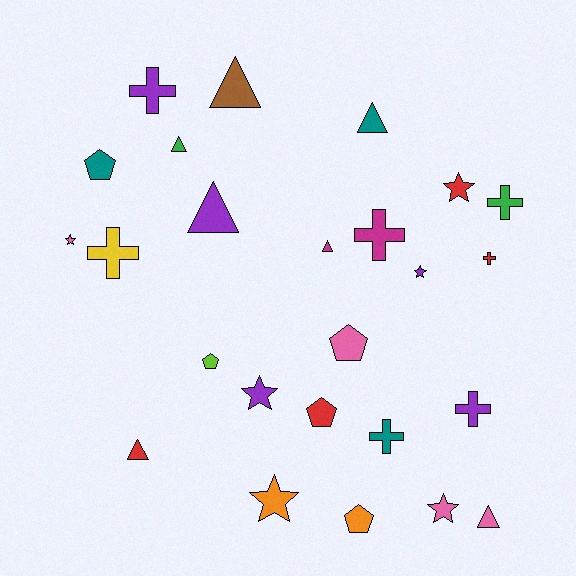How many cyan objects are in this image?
There are no cyan objects.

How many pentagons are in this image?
There are 5 pentagons.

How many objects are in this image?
There are 25 objects.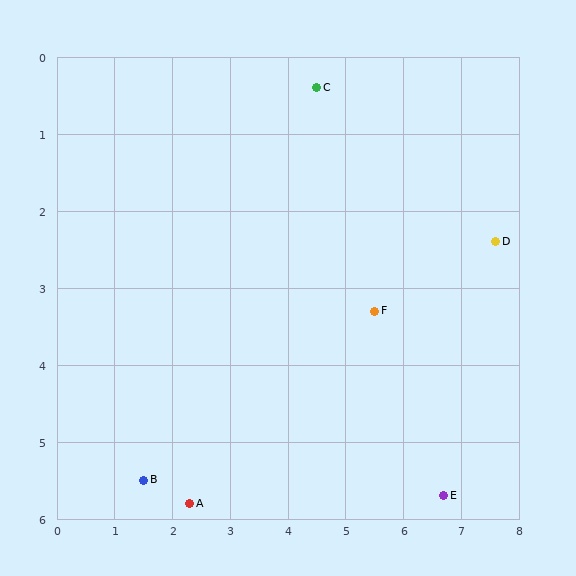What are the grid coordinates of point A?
Point A is at approximately (2.3, 5.8).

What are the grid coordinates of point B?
Point B is at approximately (1.5, 5.5).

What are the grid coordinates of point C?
Point C is at approximately (4.5, 0.4).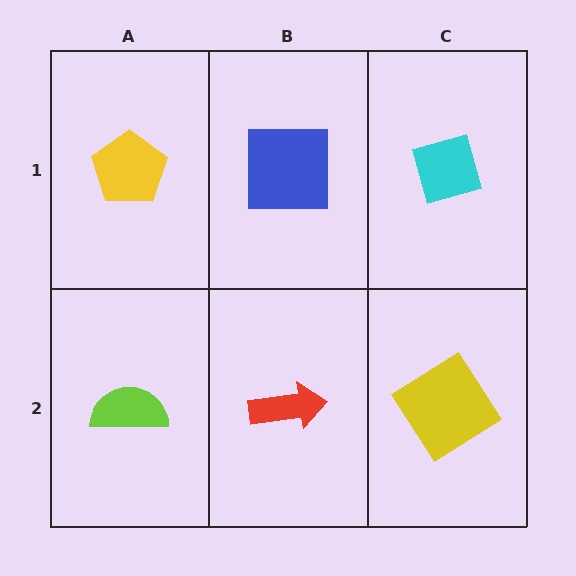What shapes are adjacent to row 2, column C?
A cyan diamond (row 1, column C), a red arrow (row 2, column B).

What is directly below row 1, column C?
A yellow diamond.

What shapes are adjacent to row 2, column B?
A blue square (row 1, column B), a lime semicircle (row 2, column A), a yellow diamond (row 2, column C).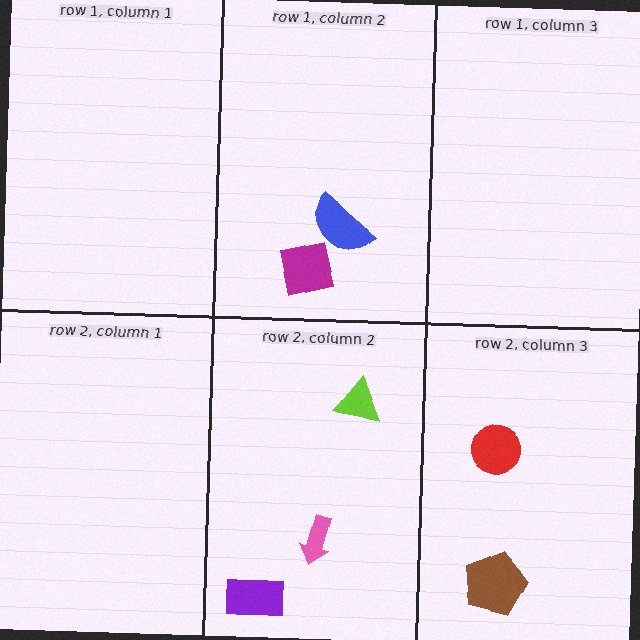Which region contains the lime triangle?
The row 2, column 2 region.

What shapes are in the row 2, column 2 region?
The pink arrow, the purple rectangle, the lime triangle.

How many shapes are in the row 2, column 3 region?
2.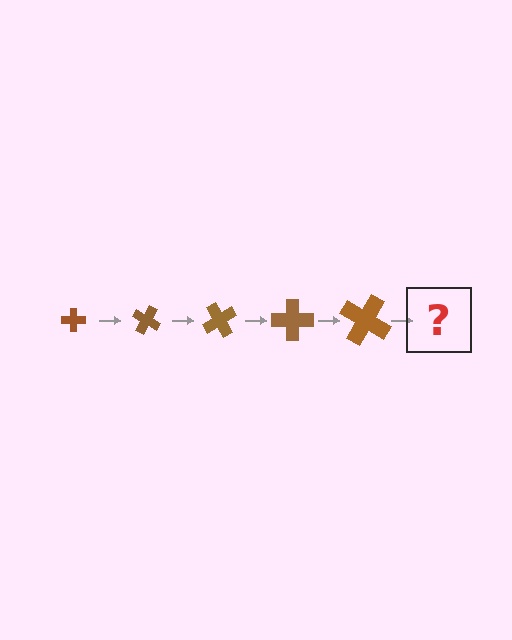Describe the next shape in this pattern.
It should be a cross, larger than the previous one and rotated 150 degrees from the start.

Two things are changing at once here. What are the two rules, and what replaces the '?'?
The two rules are that the cross grows larger each step and it rotates 30 degrees each step. The '?' should be a cross, larger than the previous one and rotated 150 degrees from the start.